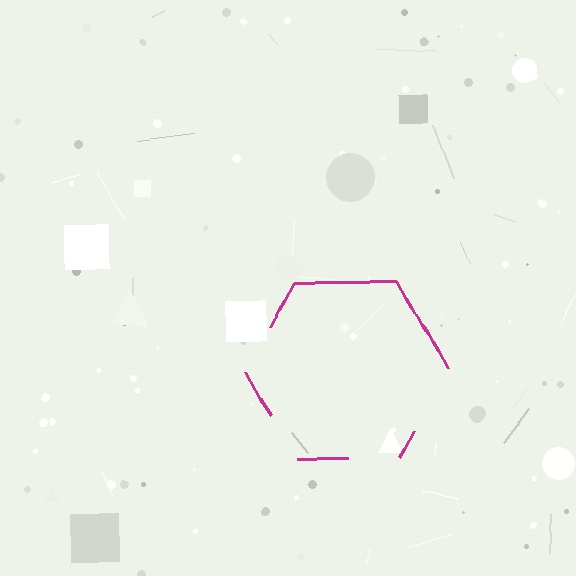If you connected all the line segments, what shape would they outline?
They would outline a hexagon.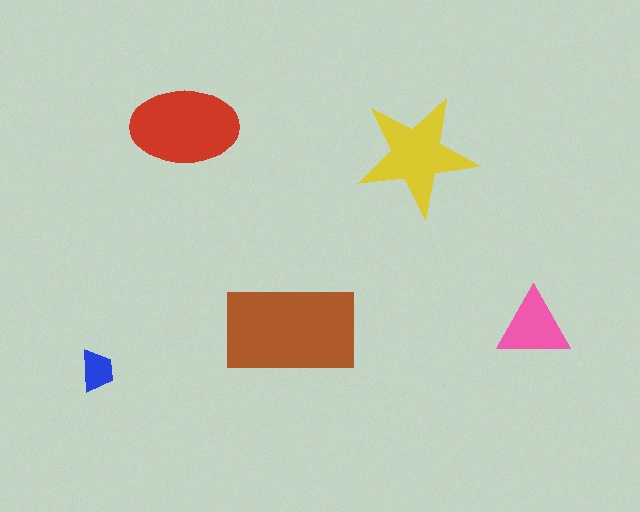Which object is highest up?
The red ellipse is topmost.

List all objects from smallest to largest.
The blue trapezoid, the pink triangle, the yellow star, the red ellipse, the brown rectangle.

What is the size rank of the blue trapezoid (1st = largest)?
5th.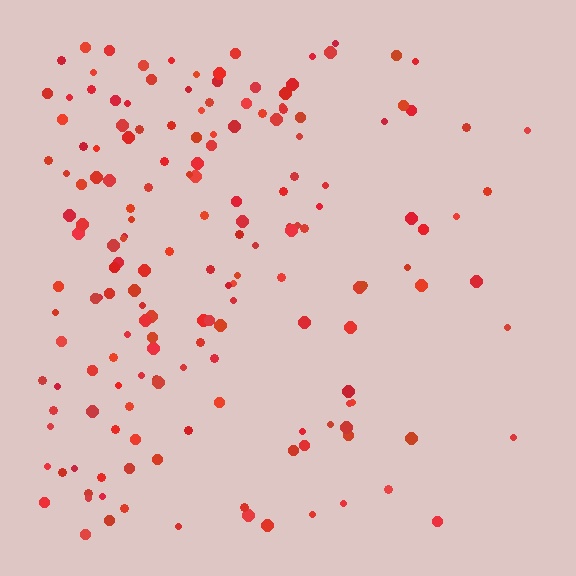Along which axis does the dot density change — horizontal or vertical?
Horizontal.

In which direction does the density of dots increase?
From right to left, with the left side densest.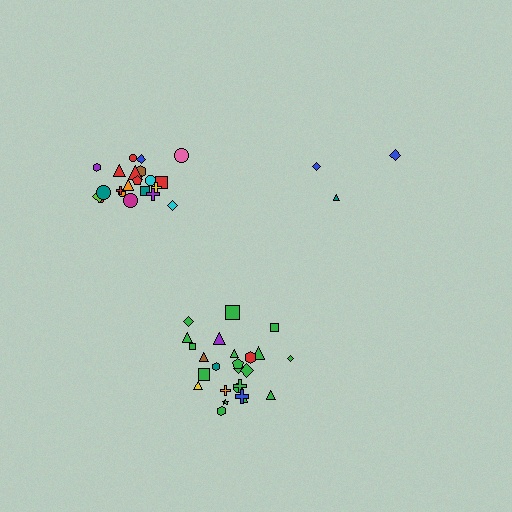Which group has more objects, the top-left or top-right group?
The top-left group.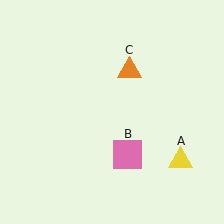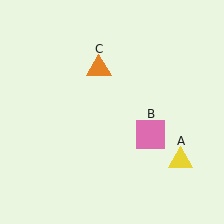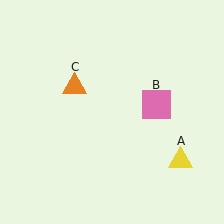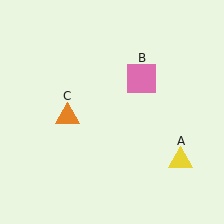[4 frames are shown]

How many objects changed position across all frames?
2 objects changed position: pink square (object B), orange triangle (object C).